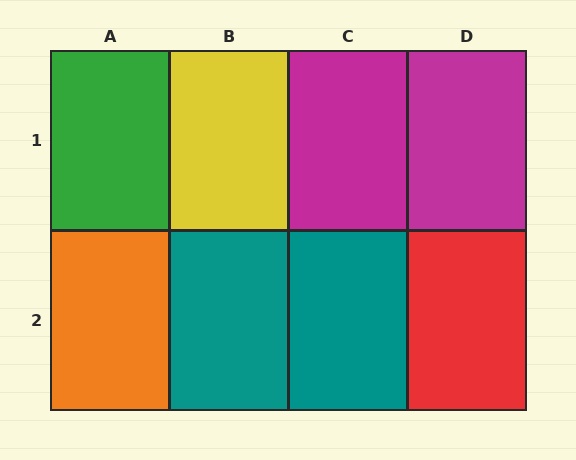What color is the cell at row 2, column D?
Red.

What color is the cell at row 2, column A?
Orange.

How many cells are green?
1 cell is green.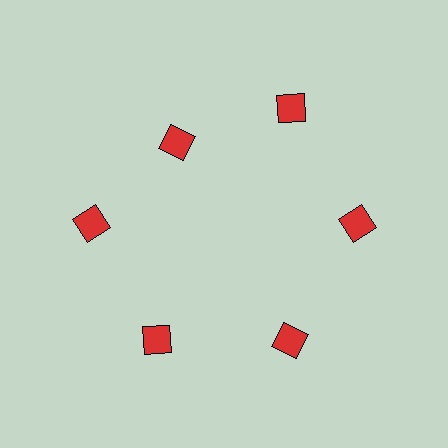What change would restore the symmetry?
The symmetry would be restored by moving it outward, back onto the ring so that all 6 diamonds sit at equal angles and equal distance from the center.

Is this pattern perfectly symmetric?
No. The 6 red diamonds are arranged in a ring, but one element near the 11 o'clock position is pulled inward toward the center, breaking the 6-fold rotational symmetry.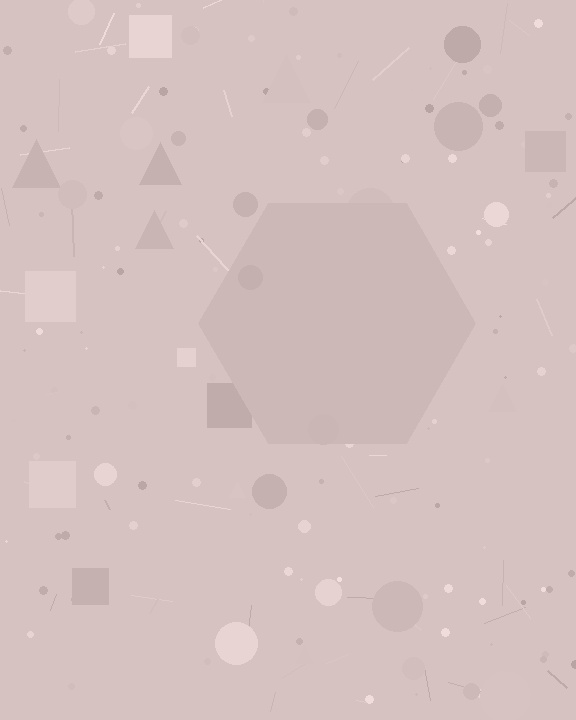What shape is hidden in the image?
A hexagon is hidden in the image.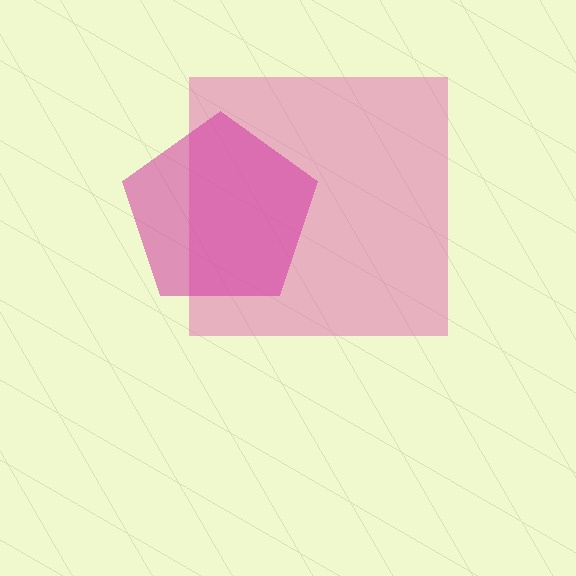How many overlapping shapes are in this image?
There are 2 overlapping shapes in the image.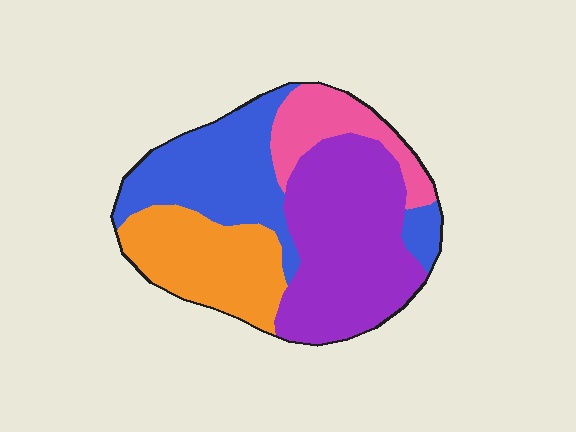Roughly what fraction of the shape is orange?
Orange takes up about one fifth (1/5) of the shape.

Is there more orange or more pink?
Orange.